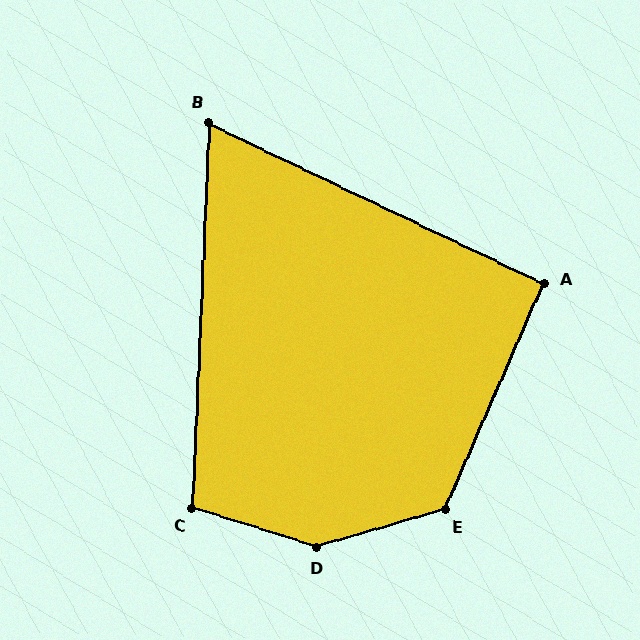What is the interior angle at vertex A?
Approximately 92 degrees (approximately right).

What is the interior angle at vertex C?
Approximately 105 degrees (obtuse).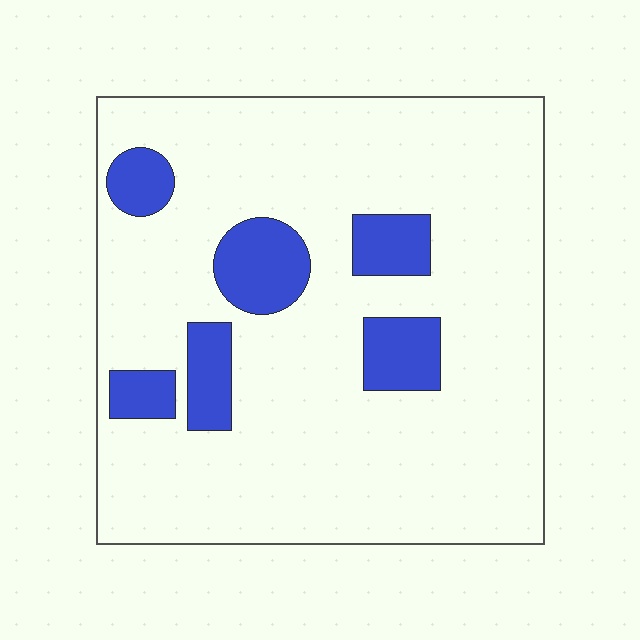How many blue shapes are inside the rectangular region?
6.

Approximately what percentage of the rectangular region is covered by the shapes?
Approximately 15%.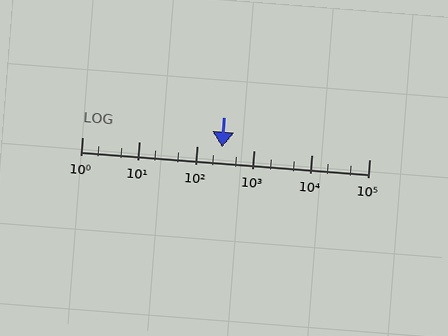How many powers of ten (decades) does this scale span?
The scale spans 5 decades, from 1 to 100000.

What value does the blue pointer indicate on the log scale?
The pointer indicates approximately 280.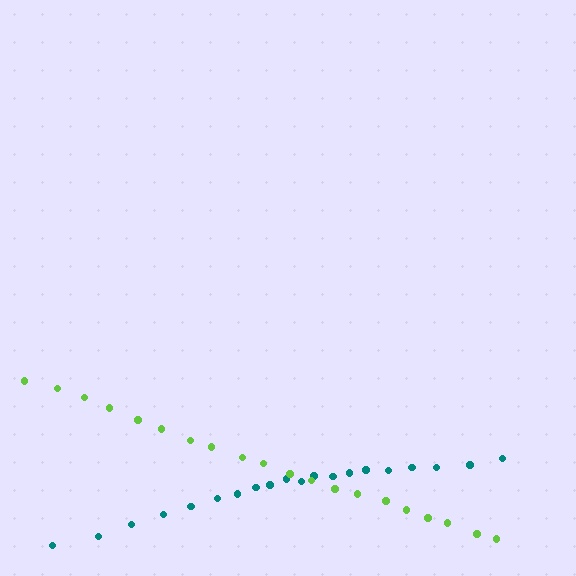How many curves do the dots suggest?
There are 2 distinct paths.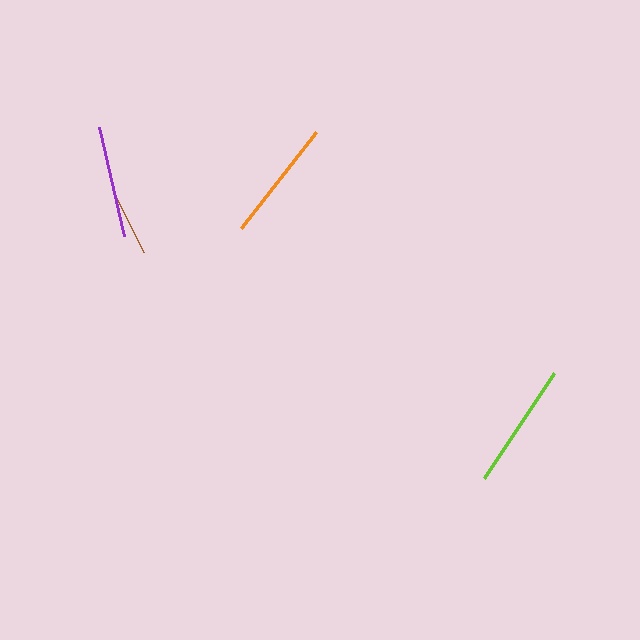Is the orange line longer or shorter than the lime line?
The lime line is longer than the orange line.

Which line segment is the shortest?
The brown line is the shortest at approximately 67 pixels.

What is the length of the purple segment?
The purple segment is approximately 112 pixels long.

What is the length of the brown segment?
The brown segment is approximately 67 pixels long.